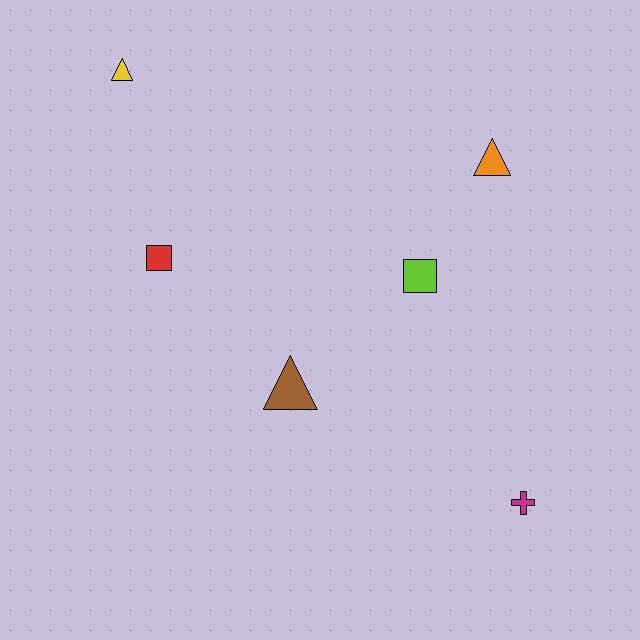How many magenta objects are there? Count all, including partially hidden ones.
There is 1 magenta object.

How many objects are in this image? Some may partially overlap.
There are 6 objects.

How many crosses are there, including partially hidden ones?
There is 1 cross.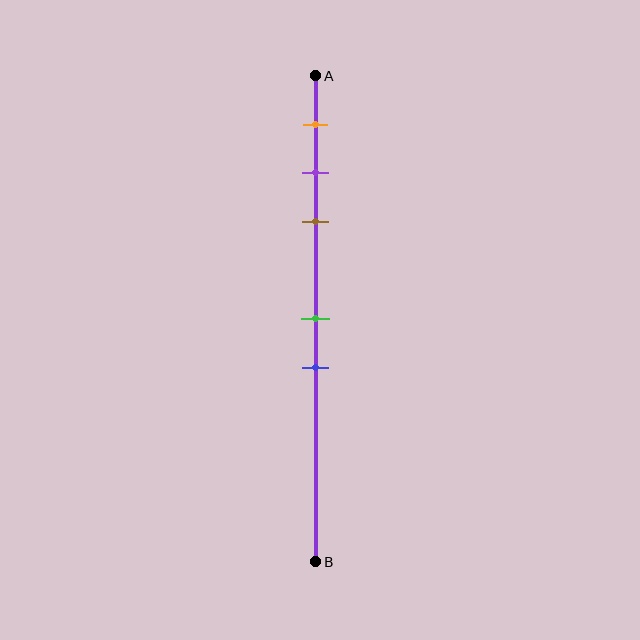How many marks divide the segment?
There are 5 marks dividing the segment.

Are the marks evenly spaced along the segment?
No, the marks are not evenly spaced.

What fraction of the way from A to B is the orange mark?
The orange mark is approximately 10% (0.1) of the way from A to B.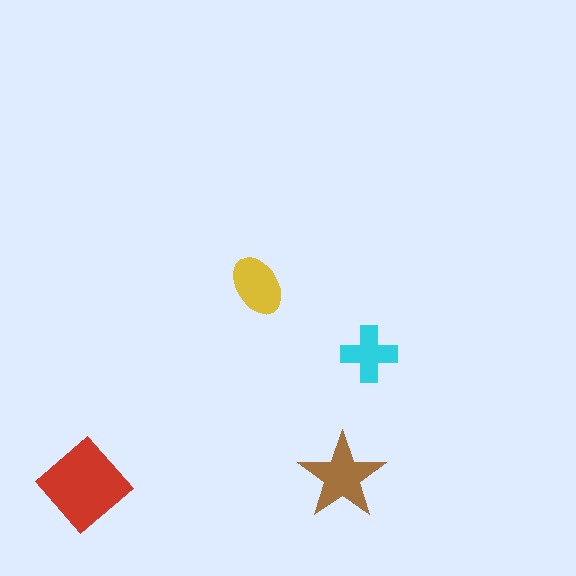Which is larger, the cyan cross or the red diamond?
The red diamond.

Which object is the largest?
The red diamond.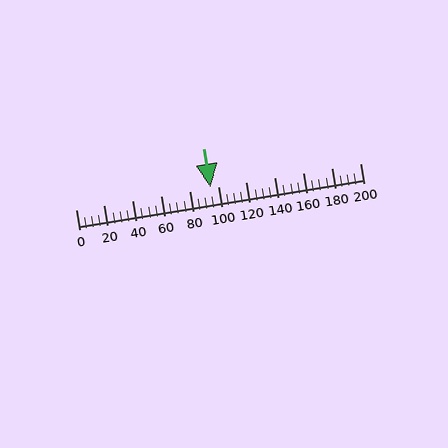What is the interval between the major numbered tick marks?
The major tick marks are spaced 20 units apart.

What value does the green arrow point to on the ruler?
The green arrow points to approximately 95.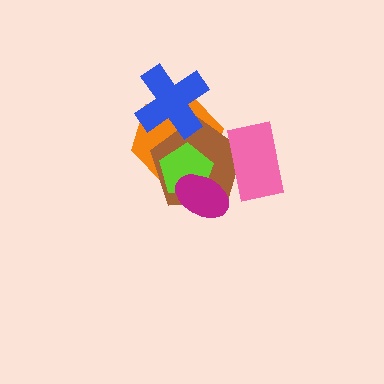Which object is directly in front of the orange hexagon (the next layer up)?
The brown pentagon is directly in front of the orange hexagon.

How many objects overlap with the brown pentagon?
5 objects overlap with the brown pentagon.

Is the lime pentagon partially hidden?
Yes, it is partially covered by another shape.